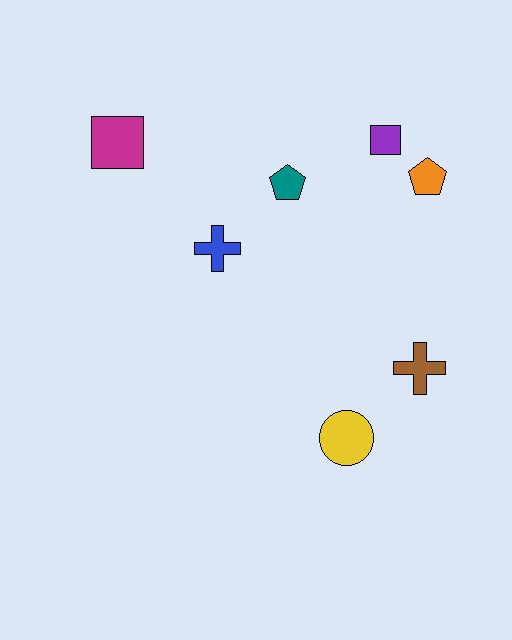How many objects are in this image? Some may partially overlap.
There are 7 objects.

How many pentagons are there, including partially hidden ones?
There are 2 pentagons.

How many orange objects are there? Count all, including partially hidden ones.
There is 1 orange object.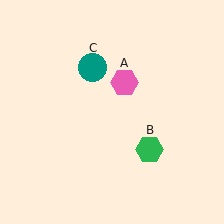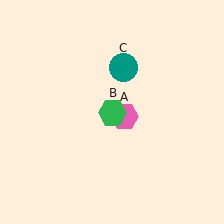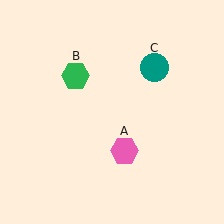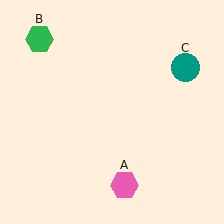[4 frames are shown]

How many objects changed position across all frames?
3 objects changed position: pink hexagon (object A), green hexagon (object B), teal circle (object C).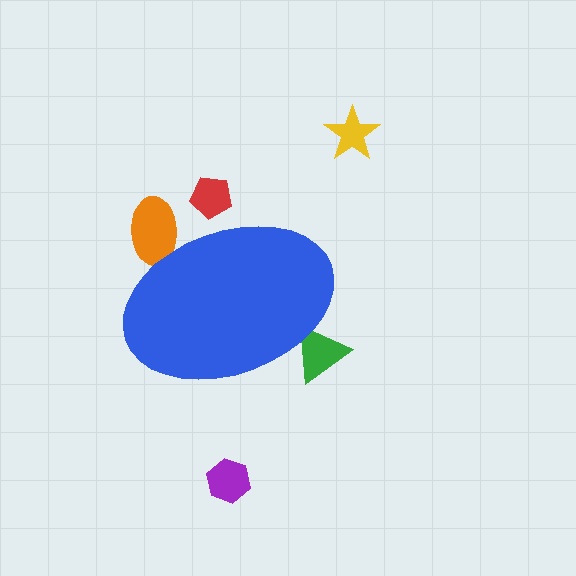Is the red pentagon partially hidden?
Yes, the red pentagon is partially hidden behind the blue ellipse.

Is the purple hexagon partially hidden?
No, the purple hexagon is fully visible.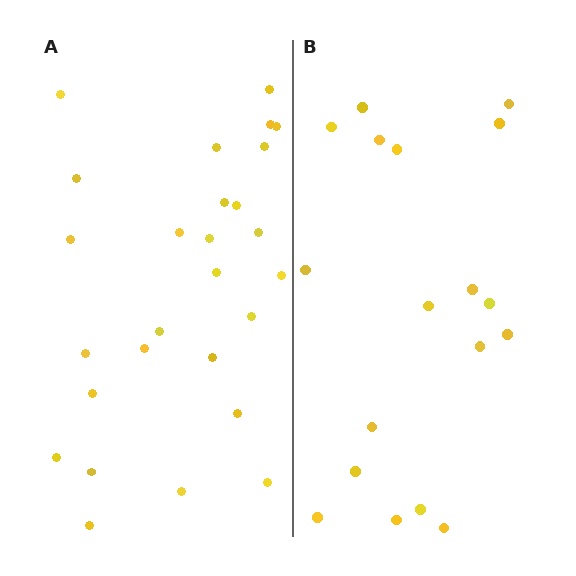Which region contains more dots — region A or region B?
Region A (the left region) has more dots.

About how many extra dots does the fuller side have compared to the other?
Region A has roughly 8 or so more dots than region B.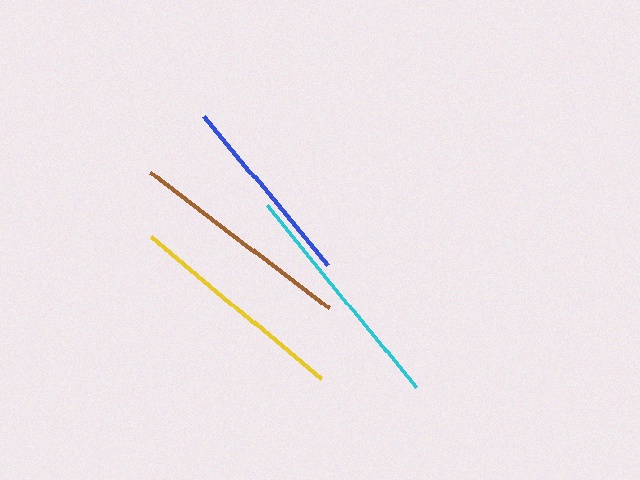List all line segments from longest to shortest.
From longest to shortest: cyan, brown, yellow, blue.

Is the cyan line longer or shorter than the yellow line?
The cyan line is longer than the yellow line.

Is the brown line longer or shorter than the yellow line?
The brown line is longer than the yellow line.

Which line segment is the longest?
The cyan line is the longest at approximately 235 pixels.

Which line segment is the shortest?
The blue line is the shortest at approximately 195 pixels.